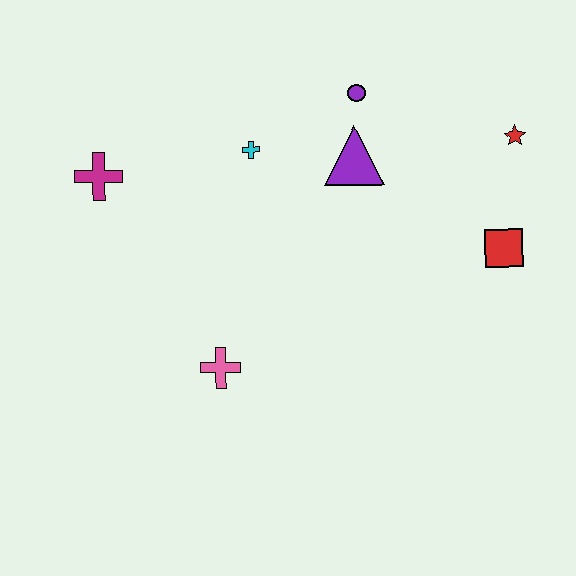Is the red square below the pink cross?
No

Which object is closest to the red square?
The red star is closest to the red square.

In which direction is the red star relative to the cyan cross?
The red star is to the right of the cyan cross.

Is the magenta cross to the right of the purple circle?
No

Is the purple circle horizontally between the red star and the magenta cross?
Yes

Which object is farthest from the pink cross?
The red star is farthest from the pink cross.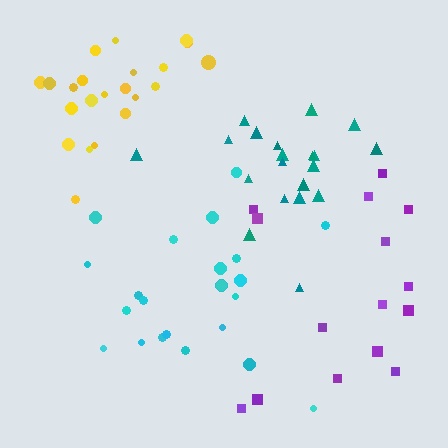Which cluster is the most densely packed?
Teal.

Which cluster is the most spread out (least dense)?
Purple.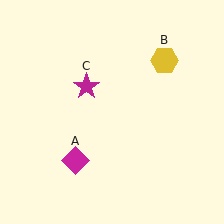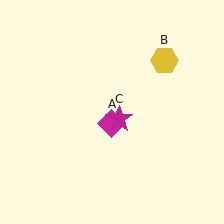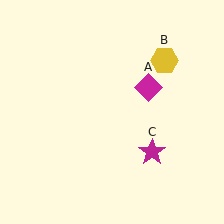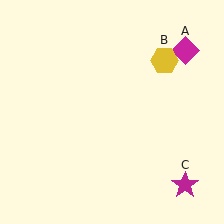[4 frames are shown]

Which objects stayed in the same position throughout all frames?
Yellow hexagon (object B) remained stationary.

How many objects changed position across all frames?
2 objects changed position: magenta diamond (object A), magenta star (object C).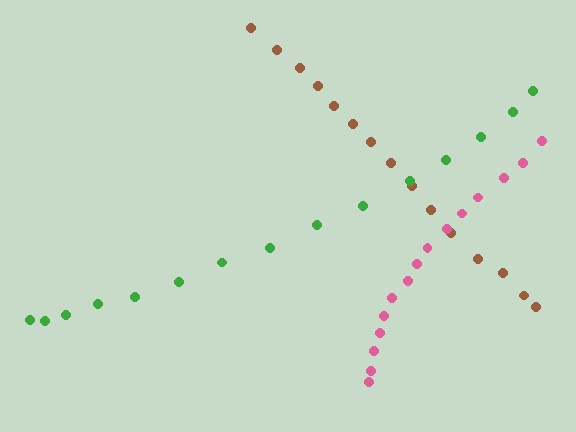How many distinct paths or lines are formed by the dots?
There are 3 distinct paths.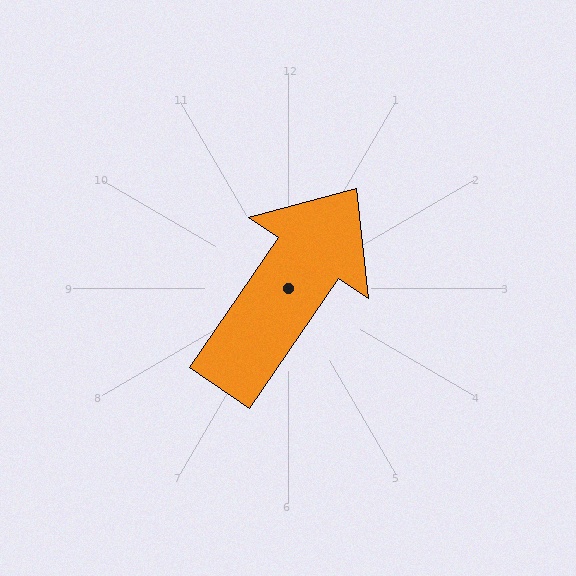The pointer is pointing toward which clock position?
Roughly 1 o'clock.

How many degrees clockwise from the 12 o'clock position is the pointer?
Approximately 34 degrees.